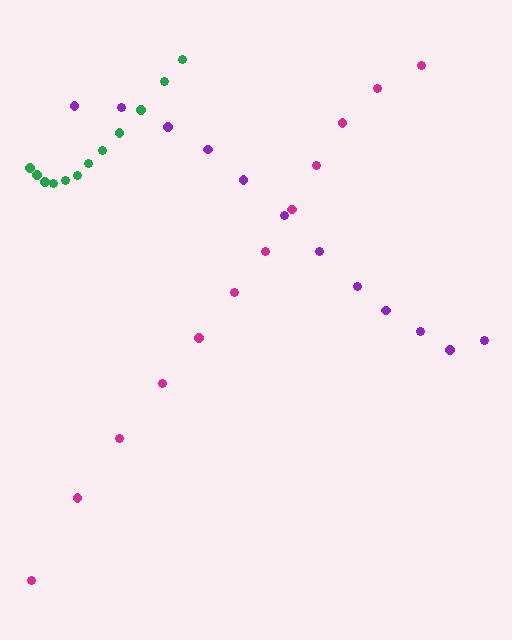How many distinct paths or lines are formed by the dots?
There are 3 distinct paths.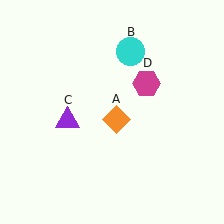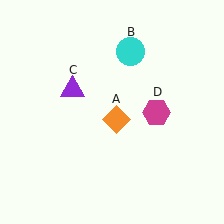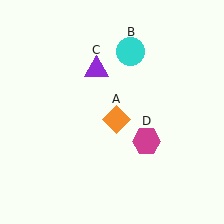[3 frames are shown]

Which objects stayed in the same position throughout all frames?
Orange diamond (object A) and cyan circle (object B) remained stationary.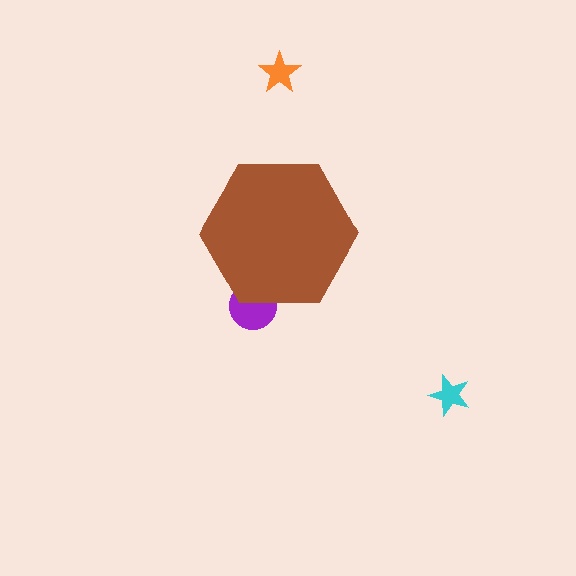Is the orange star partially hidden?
No, the orange star is fully visible.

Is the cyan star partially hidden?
No, the cyan star is fully visible.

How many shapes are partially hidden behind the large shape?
1 shape is partially hidden.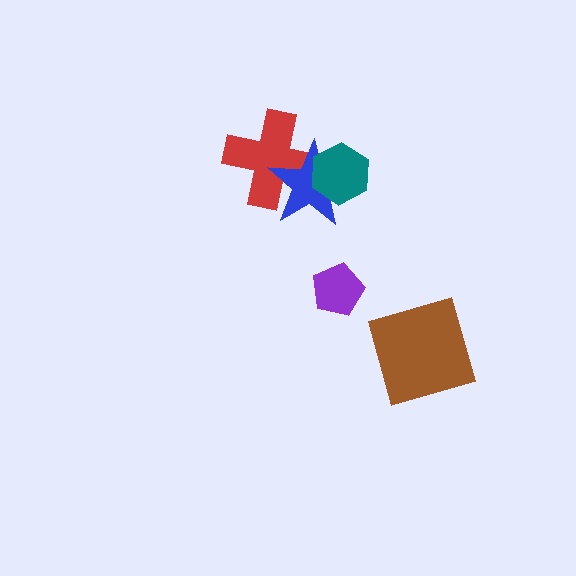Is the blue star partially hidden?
Yes, it is partially covered by another shape.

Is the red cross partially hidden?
Yes, it is partially covered by another shape.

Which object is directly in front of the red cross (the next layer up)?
The blue star is directly in front of the red cross.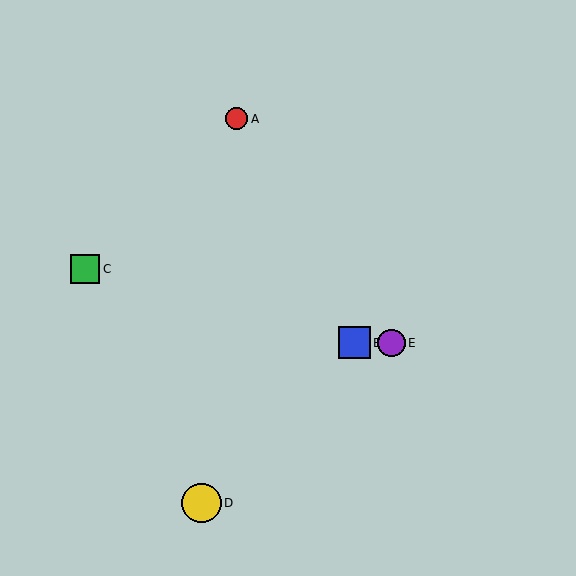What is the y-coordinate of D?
Object D is at y≈503.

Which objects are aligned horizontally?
Objects B, E are aligned horizontally.